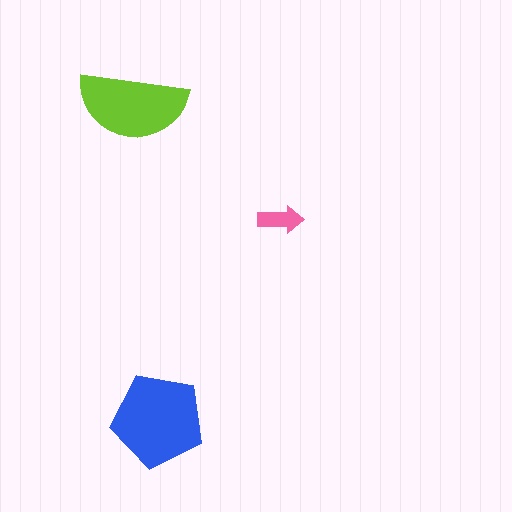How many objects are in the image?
There are 3 objects in the image.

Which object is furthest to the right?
The pink arrow is rightmost.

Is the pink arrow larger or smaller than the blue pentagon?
Smaller.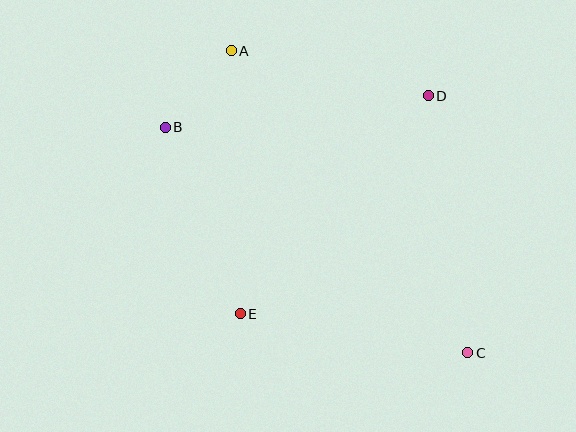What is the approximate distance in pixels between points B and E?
The distance between B and E is approximately 201 pixels.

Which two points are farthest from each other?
Points A and C are farthest from each other.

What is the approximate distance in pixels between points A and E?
The distance between A and E is approximately 263 pixels.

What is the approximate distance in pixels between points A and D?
The distance between A and D is approximately 202 pixels.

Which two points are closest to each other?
Points A and B are closest to each other.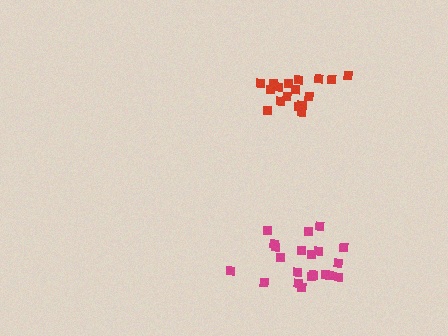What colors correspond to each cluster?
The clusters are colored: magenta, red.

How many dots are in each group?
Group 1: 21 dots, Group 2: 18 dots (39 total).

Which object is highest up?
The red cluster is topmost.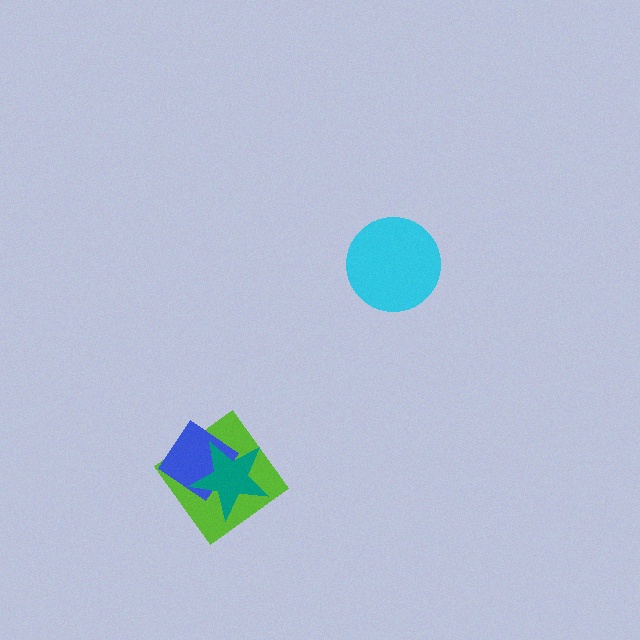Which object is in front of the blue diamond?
The teal star is in front of the blue diamond.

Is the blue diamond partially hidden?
Yes, it is partially covered by another shape.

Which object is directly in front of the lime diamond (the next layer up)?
The blue diamond is directly in front of the lime diamond.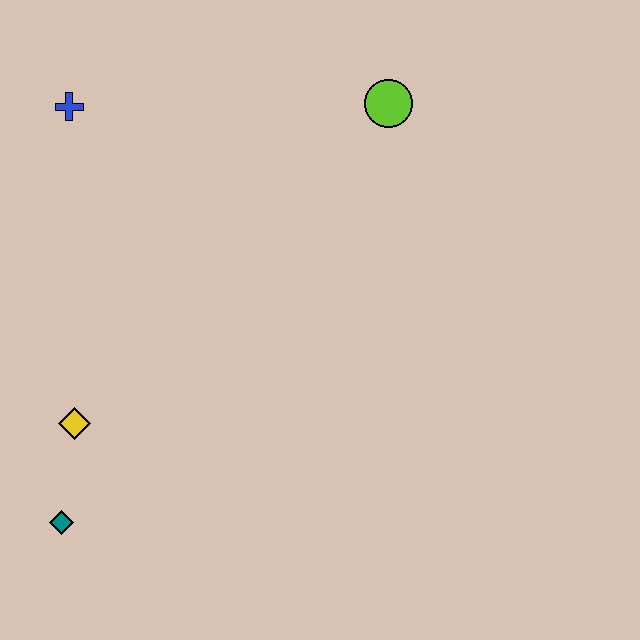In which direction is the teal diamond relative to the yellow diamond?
The teal diamond is below the yellow diamond.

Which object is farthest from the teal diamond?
The lime circle is farthest from the teal diamond.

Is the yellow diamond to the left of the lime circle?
Yes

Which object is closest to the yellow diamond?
The teal diamond is closest to the yellow diamond.